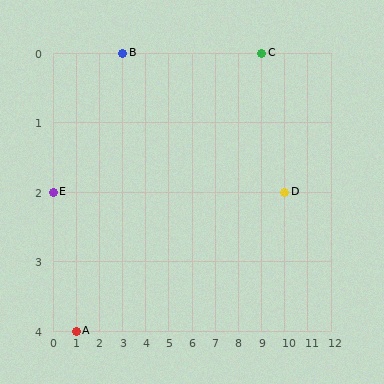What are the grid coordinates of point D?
Point D is at grid coordinates (10, 2).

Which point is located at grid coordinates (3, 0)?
Point B is at (3, 0).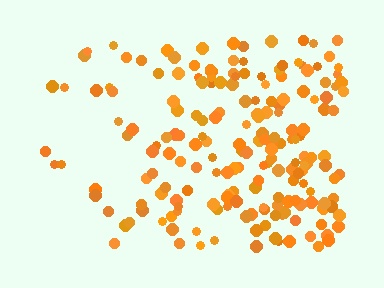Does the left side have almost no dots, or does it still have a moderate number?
Still a moderate number, just noticeably fewer than the right.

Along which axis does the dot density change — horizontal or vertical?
Horizontal.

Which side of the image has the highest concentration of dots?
The right.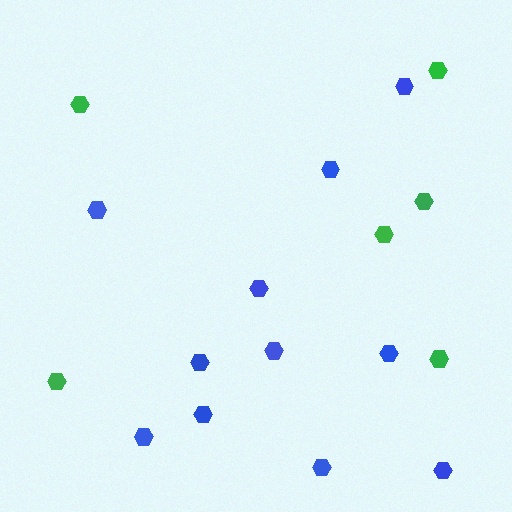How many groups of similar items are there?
There are 2 groups: one group of green hexagons (6) and one group of blue hexagons (11).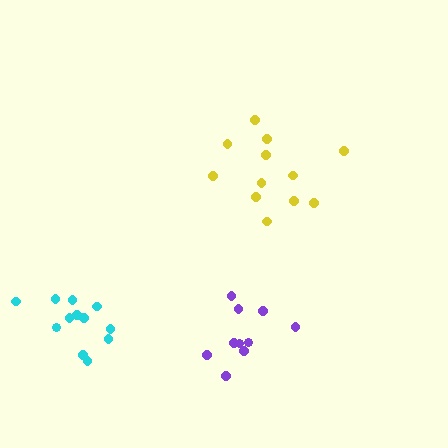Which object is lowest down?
The purple cluster is bottommost.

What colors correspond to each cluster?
The clusters are colored: yellow, purple, cyan.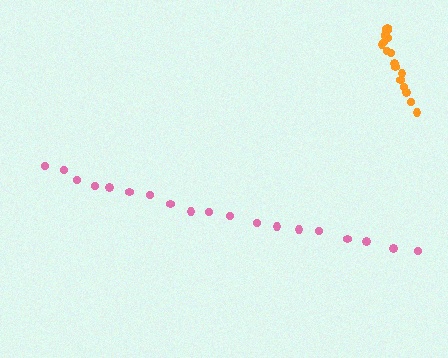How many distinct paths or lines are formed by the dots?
There are 2 distinct paths.